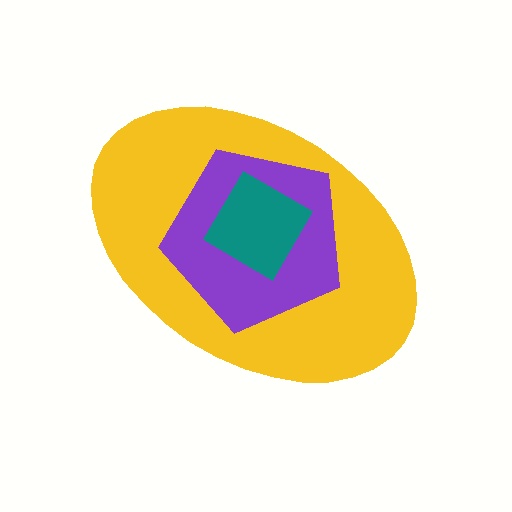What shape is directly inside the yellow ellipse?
The purple pentagon.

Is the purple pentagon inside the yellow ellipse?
Yes.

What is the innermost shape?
The teal diamond.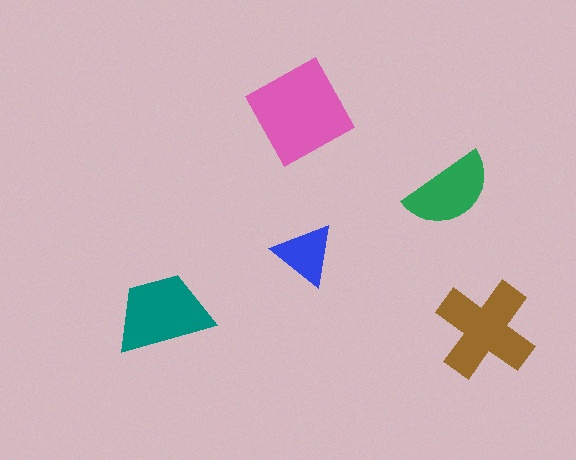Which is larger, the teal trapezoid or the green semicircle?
The teal trapezoid.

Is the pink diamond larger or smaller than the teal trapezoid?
Larger.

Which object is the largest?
The pink diamond.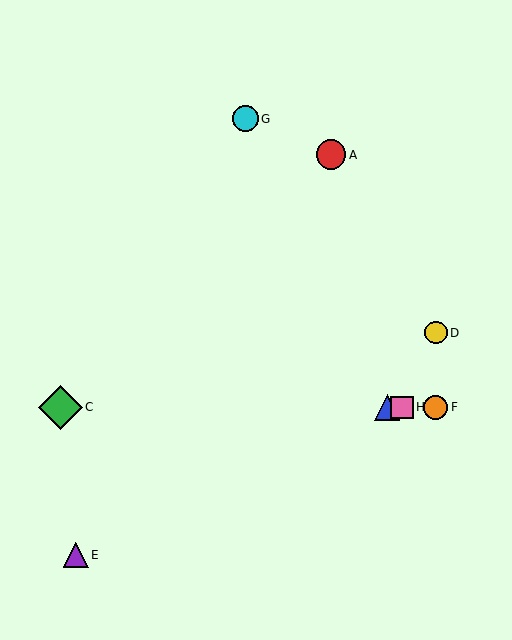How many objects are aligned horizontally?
4 objects (B, C, F, H) are aligned horizontally.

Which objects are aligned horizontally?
Objects B, C, F, H are aligned horizontally.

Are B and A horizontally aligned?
No, B is at y≈408 and A is at y≈155.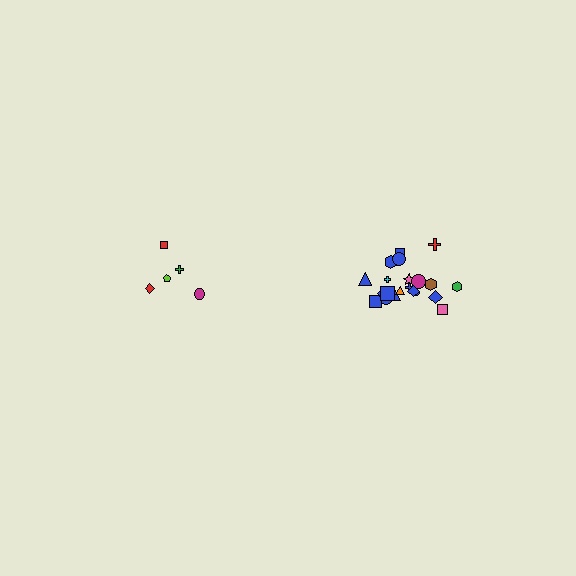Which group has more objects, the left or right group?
The right group.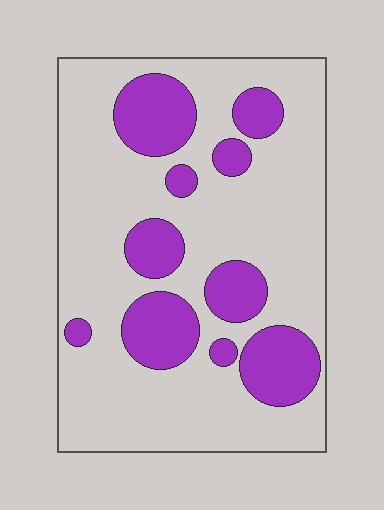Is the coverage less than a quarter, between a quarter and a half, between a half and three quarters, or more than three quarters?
Between a quarter and a half.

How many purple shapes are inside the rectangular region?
10.